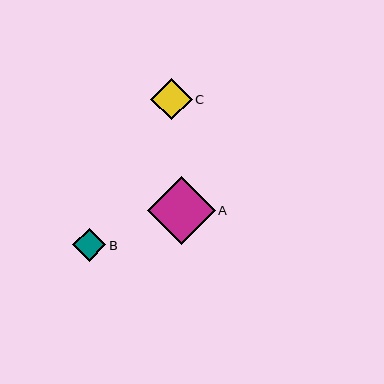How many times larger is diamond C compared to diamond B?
Diamond C is approximately 1.2 times the size of diamond B.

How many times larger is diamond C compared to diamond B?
Diamond C is approximately 1.2 times the size of diamond B.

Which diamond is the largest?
Diamond A is the largest with a size of approximately 68 pixels.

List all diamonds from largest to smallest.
From largest to smallest: A, C, B.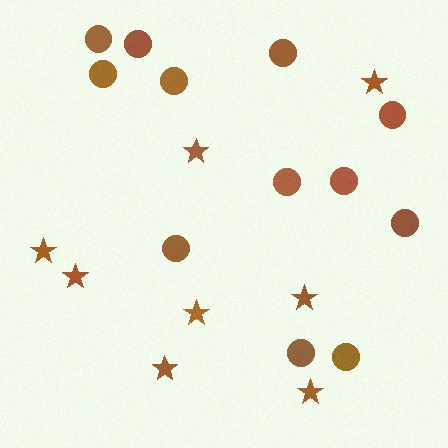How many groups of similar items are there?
There are 2 groups: one group of circles (12) and one group of stars (8).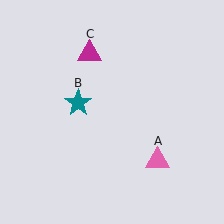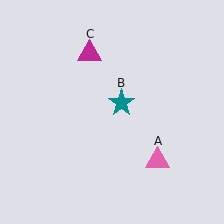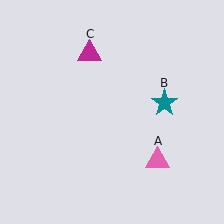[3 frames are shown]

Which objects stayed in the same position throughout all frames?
Pink triangle (object A) and magenta triangle (object C) remained stationary.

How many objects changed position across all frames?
1 object changed position: teal star (object B).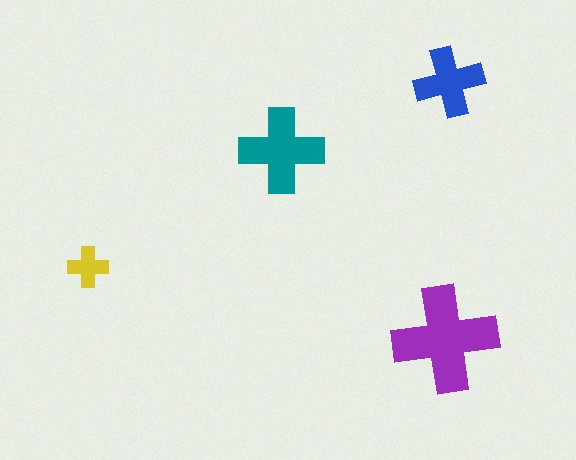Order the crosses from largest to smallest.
the purple one, the teal one, the blue one, the yellow one.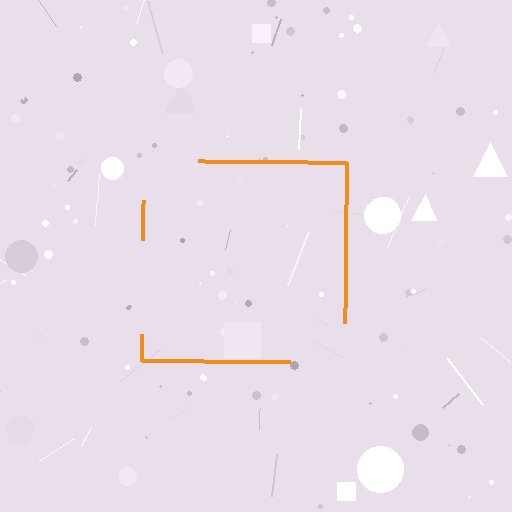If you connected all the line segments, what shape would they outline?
They would outline a square.